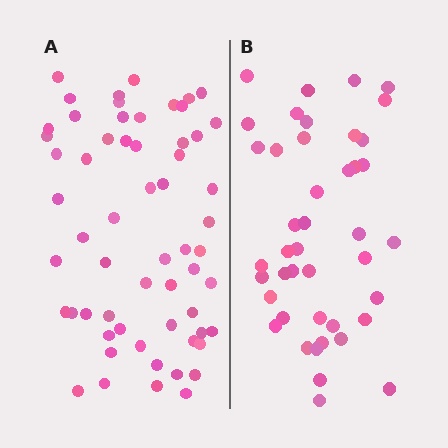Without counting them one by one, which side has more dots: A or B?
Region A (the left region) has more dots.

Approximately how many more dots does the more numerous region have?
Region A has approximately 15 more dots than region B.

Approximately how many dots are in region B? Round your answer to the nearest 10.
About 40 dots. (The exact count is 43, which rounds to 40.)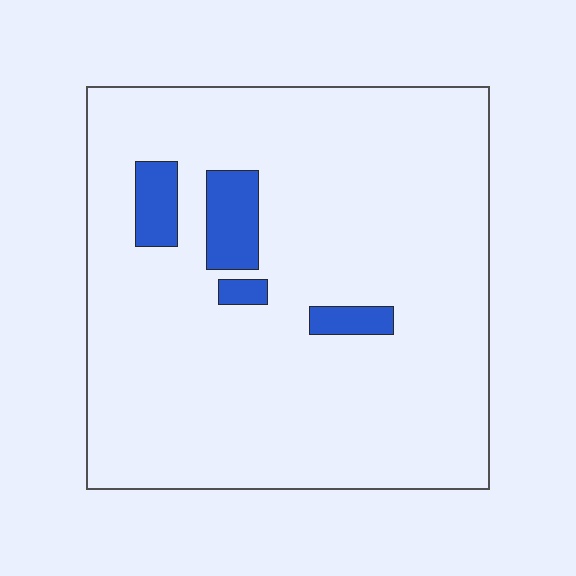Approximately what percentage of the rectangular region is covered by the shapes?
Approximately 10%.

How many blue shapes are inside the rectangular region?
4.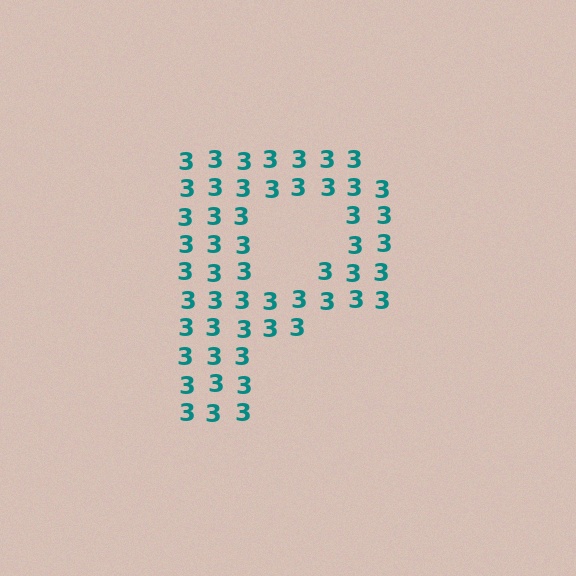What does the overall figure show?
The overall figure shows the letter P.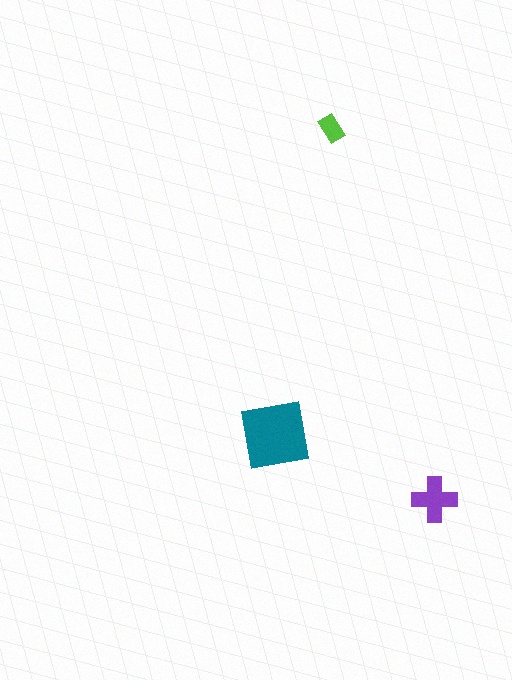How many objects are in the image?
There are 3 objects in the image.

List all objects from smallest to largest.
The lime rectangle, the purple cross, the teal square.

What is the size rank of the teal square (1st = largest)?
1st.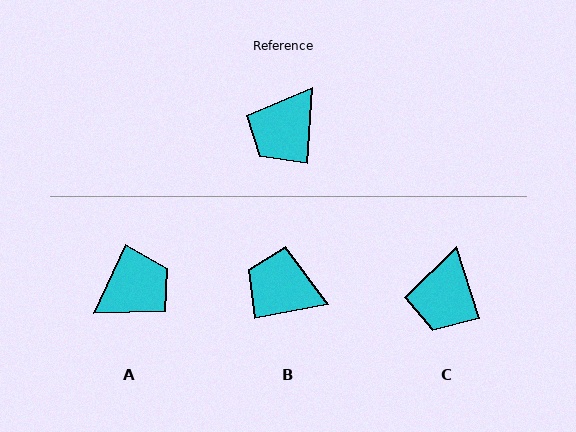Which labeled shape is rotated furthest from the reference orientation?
A, about 158 degrees away.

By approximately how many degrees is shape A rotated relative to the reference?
Approximately 158 degrees counter-clockwise.